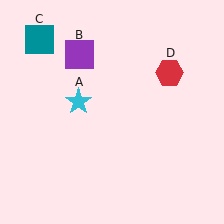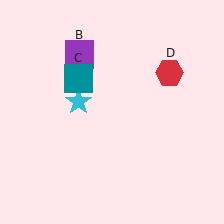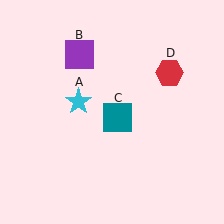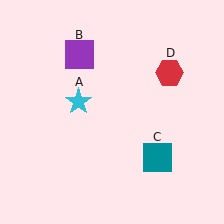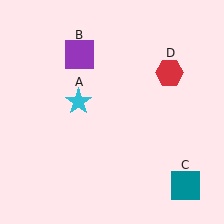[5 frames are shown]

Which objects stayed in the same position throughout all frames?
Cyan star (object A) and purple square (object B) and red hexagon (object D) remained stationary.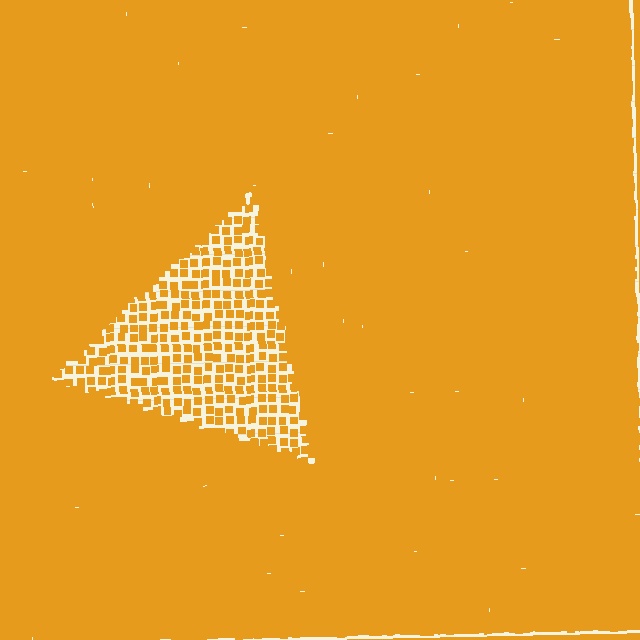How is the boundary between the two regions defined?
The boundary is defined by a change in element density (approximately 2.8x ratio). All elements are the same color, size, and shape.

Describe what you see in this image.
The image contains small orange elements arranged at two different densities. A triangle-shaped region is visible where the elements are less densely packed than the surrounding area.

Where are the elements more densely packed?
The elements are more densely packed outside the triangle boundary.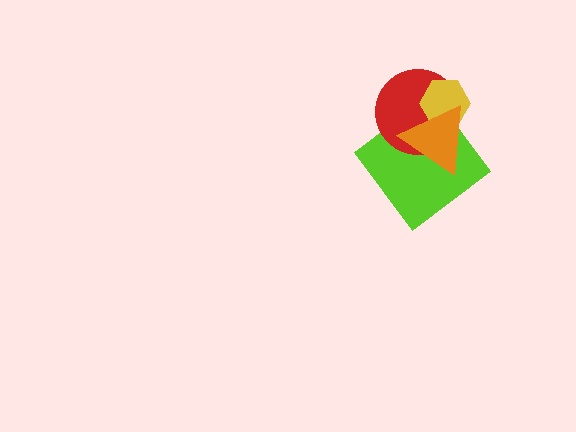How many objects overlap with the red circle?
3 objects overlap with the red circle.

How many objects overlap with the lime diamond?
3 objects overlap with the lime diamond.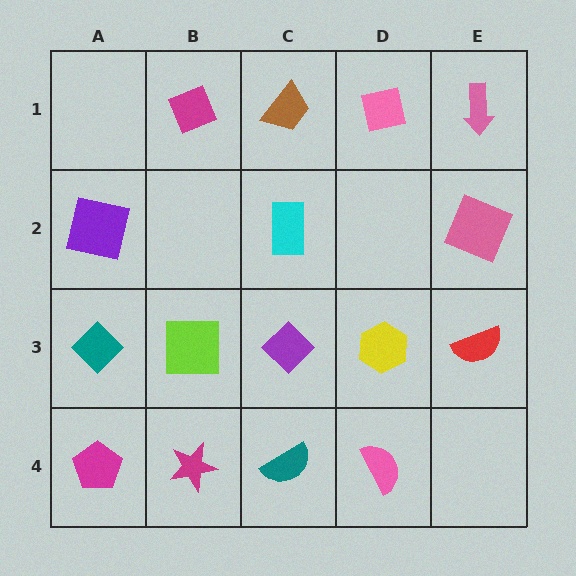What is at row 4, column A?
A magenta pentagon.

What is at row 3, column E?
A red semicircle.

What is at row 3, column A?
A teal diamond.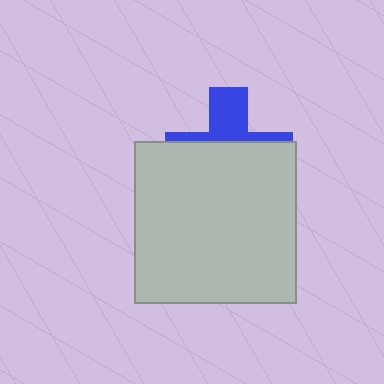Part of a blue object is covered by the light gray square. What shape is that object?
It is a cross.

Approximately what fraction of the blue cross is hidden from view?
Roughly 65% of the blue cross is hidden behind the light gray square.